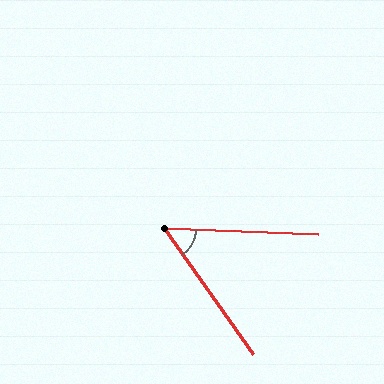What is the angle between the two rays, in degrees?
Approximately 53 degrees.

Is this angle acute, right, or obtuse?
It is acute.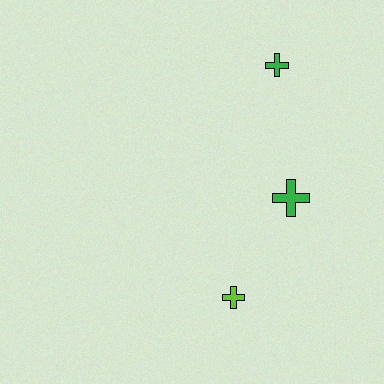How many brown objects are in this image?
There are no brown objects.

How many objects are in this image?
There are 3 objects.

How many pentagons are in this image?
There are no pentagons.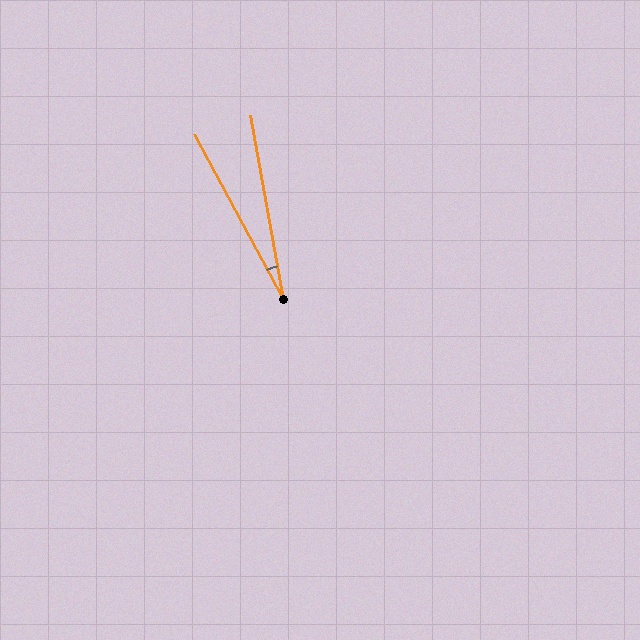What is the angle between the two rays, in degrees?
Approximately 18 degrees.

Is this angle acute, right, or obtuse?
It is acute.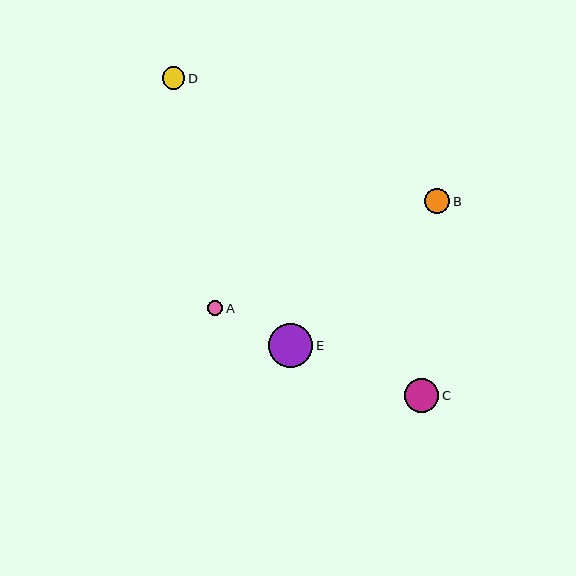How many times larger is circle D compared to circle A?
Circle D is approximately 1.5 times the size of circle A.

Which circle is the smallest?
Circle A is the smallest with a size of approximately 15 pixels.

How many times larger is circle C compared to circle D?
Circle C is approximately 1.5 times the size of circle D.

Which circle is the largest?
Circle E is the largest with a size of approximately 45 pixels.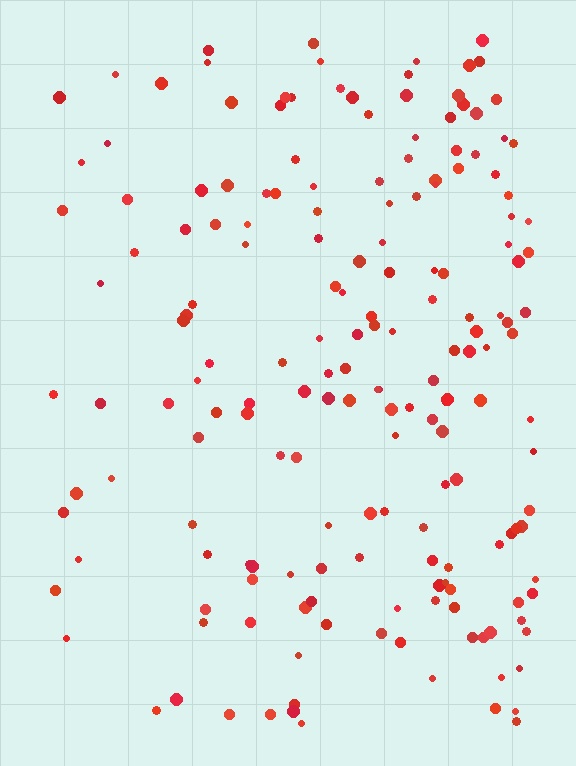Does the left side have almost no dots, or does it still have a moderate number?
Still a moderate number, just noticeably fewer than the right.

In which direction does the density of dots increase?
From left to right, with the right side densest.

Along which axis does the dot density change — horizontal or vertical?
Horizontal.